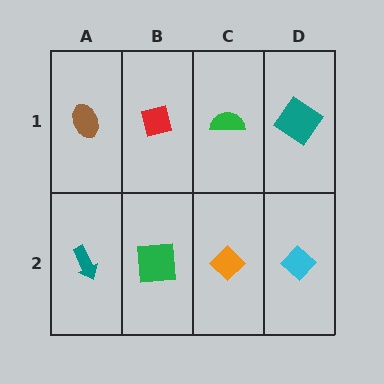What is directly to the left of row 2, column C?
A green square.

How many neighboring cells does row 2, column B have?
3.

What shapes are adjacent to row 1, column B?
A green square (row 2, column B), a brown ellipse (row 1, column A), a green semicircle (row 1, column C).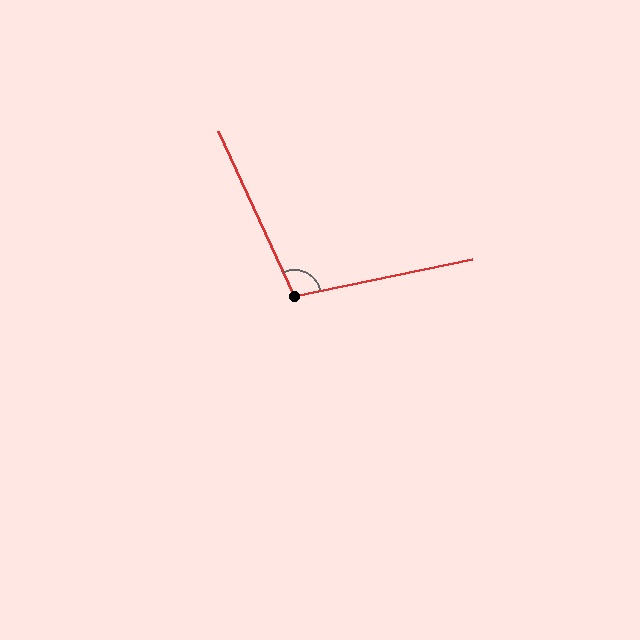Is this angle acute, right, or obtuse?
It is obtuse.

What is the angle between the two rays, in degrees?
Approximately 103 degrees.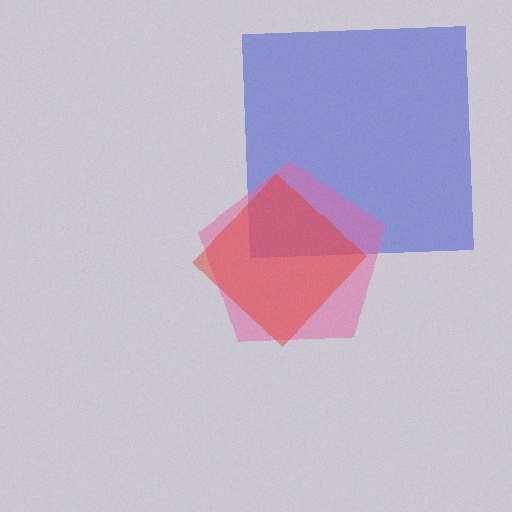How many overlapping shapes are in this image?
There are 3 overlapping shapes in the image.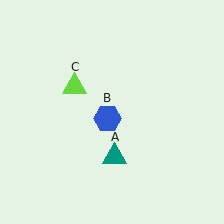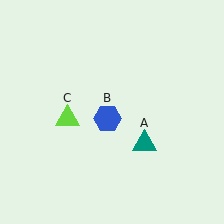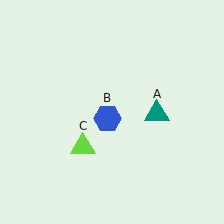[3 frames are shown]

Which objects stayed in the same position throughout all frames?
Blue hexagon (object B) remained stationary.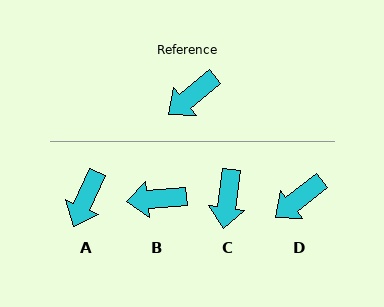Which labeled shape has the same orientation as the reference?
D.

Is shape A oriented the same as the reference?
No, it is off by about 27 degrees.